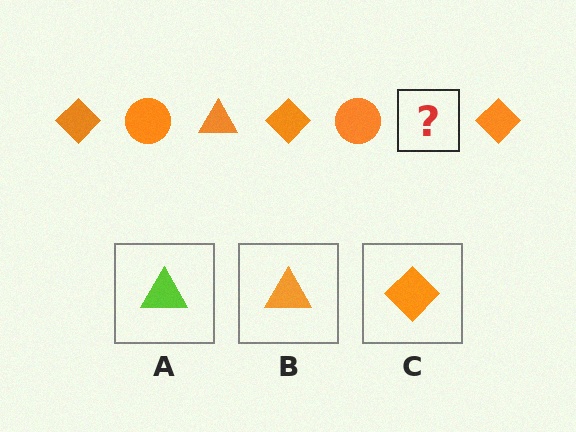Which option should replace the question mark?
Option B.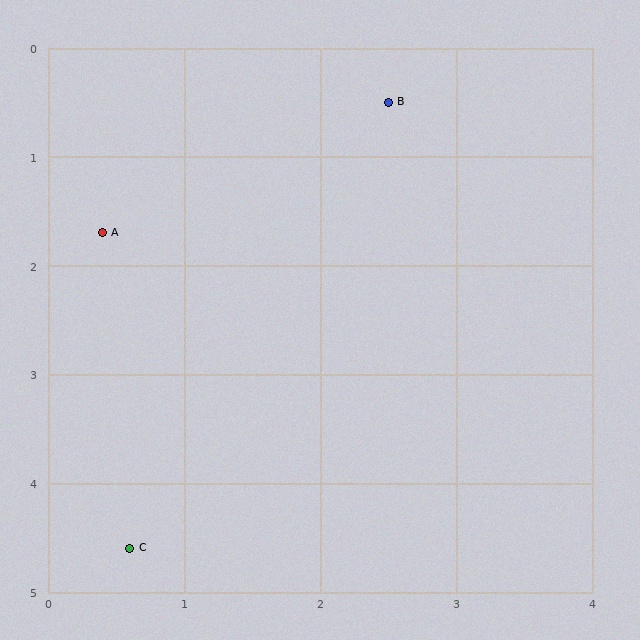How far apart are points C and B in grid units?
Points C and B are about 4.5 grid units apart.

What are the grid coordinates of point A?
Point A is at approximately (0.4, 1.7).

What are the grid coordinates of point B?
Point B is at approximately (2.5, 0.5).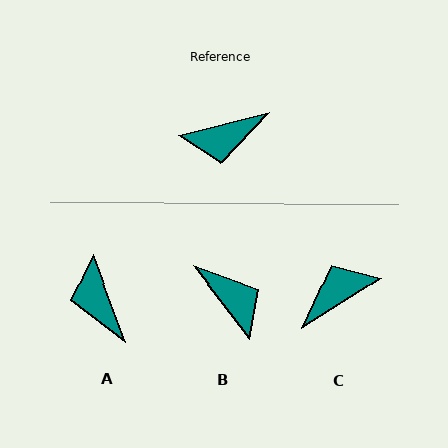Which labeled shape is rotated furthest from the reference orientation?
C, about 162 degrees away.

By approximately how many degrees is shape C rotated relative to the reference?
Approximately 162 degrees clockwise.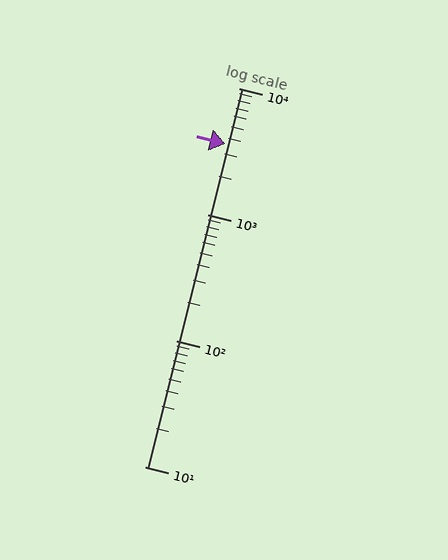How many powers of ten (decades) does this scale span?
The scale spans 3 decades, from 10 to 10000.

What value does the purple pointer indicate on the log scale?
The pointer indicates approximately 3600.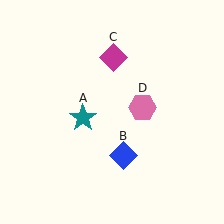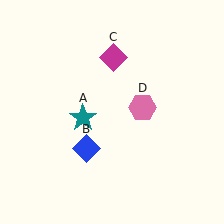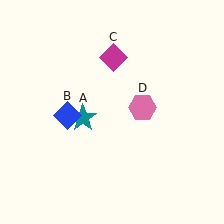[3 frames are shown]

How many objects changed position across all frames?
1 object changed position: blue diamond (object B).